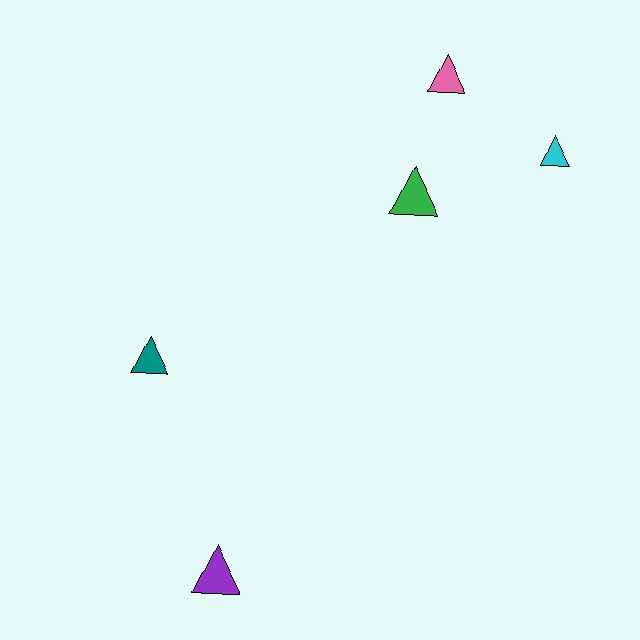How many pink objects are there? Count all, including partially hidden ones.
There is 1 pink object.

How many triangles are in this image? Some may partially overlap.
There are 5 triangles.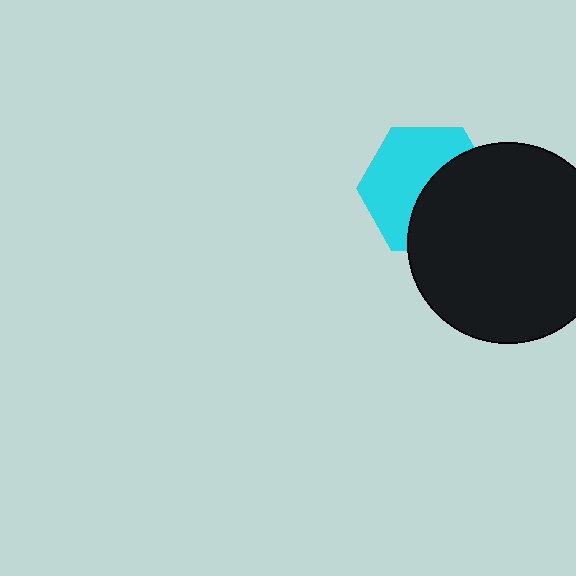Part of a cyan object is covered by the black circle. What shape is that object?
It is a hexagon.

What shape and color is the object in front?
The object in front is a black circle.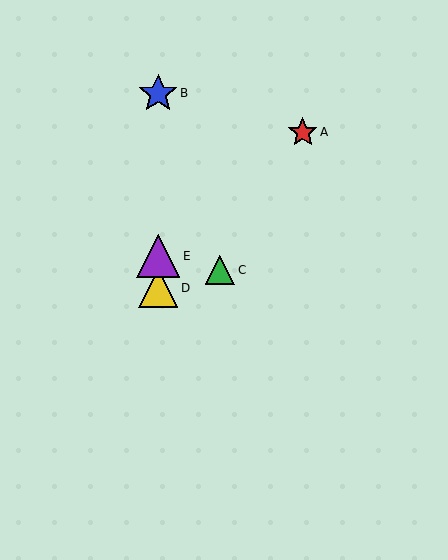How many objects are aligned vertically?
3 objects (B, D, E) are aligned vertically.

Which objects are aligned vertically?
Objects B, D, E are aligned vertically.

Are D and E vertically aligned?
Yes, both are at x≈158.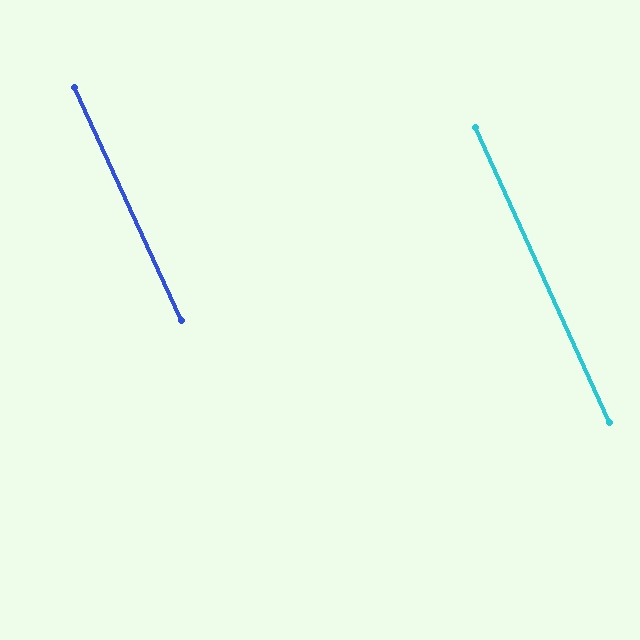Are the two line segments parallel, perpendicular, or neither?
Parallel — their directions differ by only 0.2°.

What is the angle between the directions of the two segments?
Approximately 0 degrees.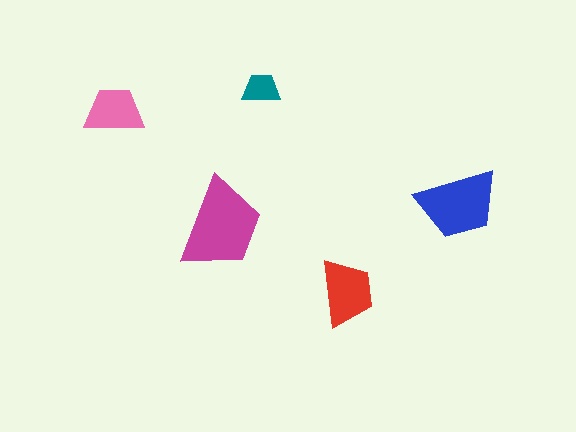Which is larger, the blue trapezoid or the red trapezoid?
The blue one.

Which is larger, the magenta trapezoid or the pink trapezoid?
The magenta one.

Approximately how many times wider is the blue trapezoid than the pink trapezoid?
About 1.5 times wider.